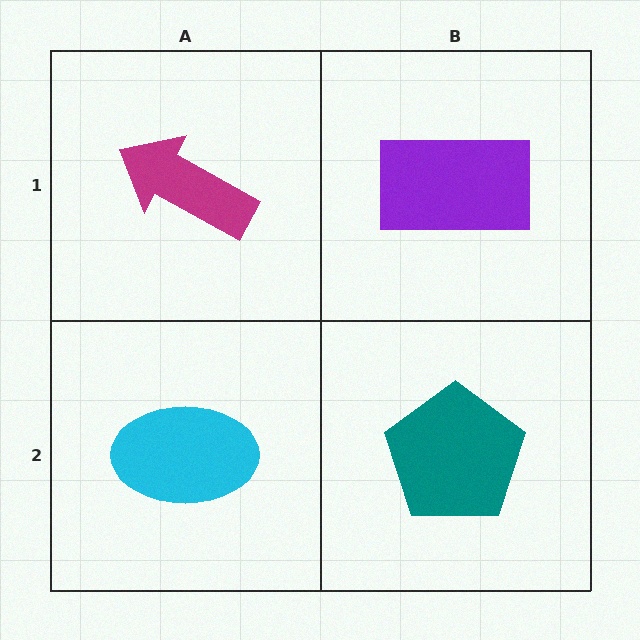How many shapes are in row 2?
2 shapes.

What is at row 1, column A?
A magenta arrow.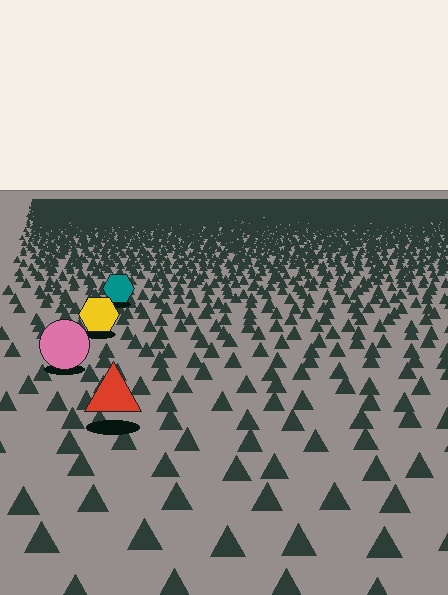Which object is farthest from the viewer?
The teal hexagon is farthest from the viewer. It appears smaller and the ground texture around it is denser.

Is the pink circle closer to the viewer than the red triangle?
No. The red triangle is closer — you can tell from the texture gradient: the ground texture is coarser near it.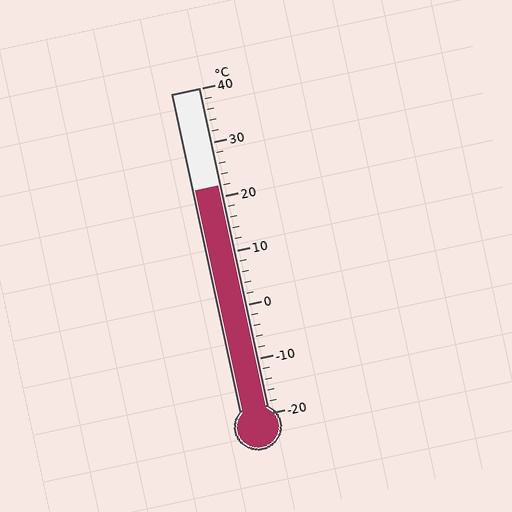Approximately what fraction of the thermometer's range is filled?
The thermometer is filled to approximately 70% of its range.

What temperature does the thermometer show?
The thermometer shows approximately 22°C.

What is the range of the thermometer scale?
The thermometer scale ranges from -20°C to 40°C.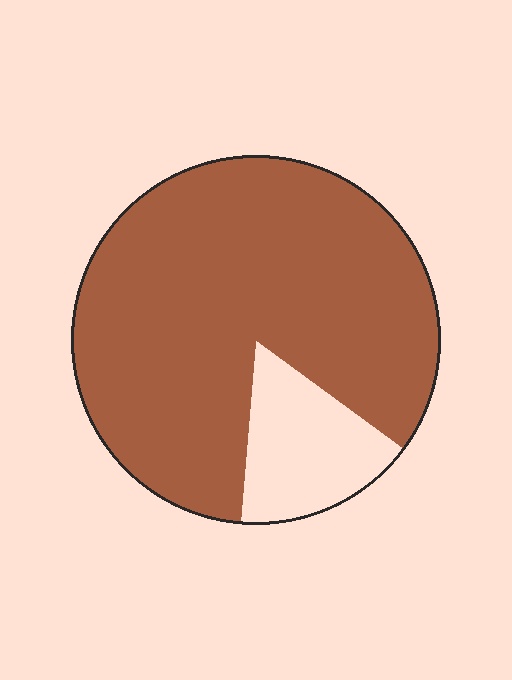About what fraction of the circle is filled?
About five sixths (5/6).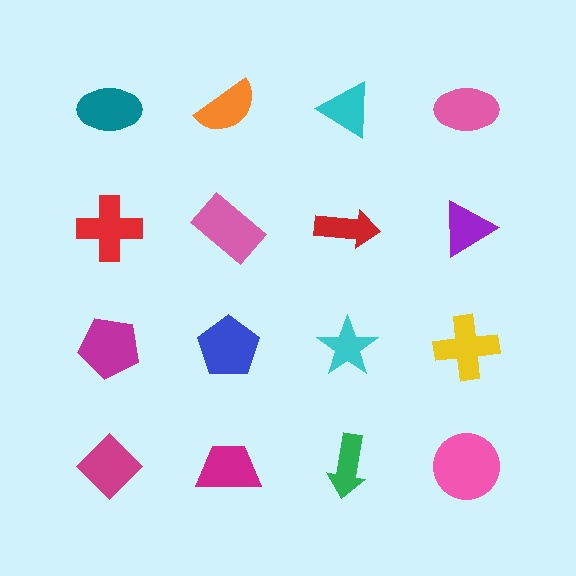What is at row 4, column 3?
A green arrow.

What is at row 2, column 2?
A pink rectangle.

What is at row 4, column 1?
A magenta diamond.